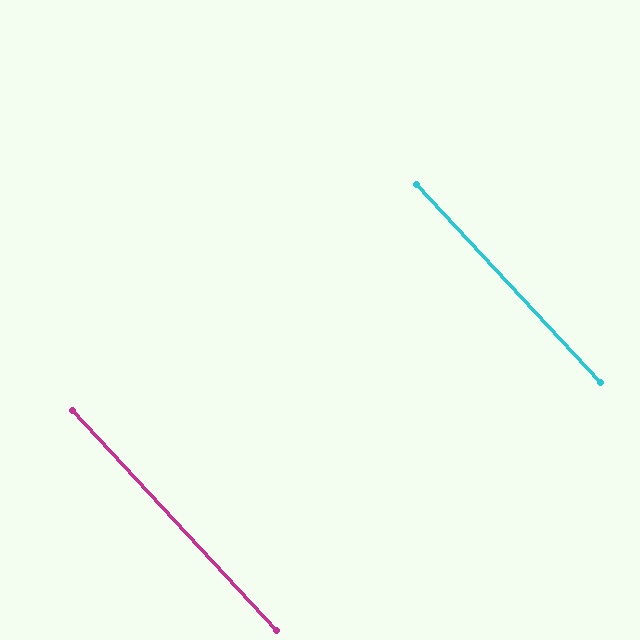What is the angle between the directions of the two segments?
Approximately 0 degrees.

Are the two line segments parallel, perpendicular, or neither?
Parallel — their directions differ by only 0.0°.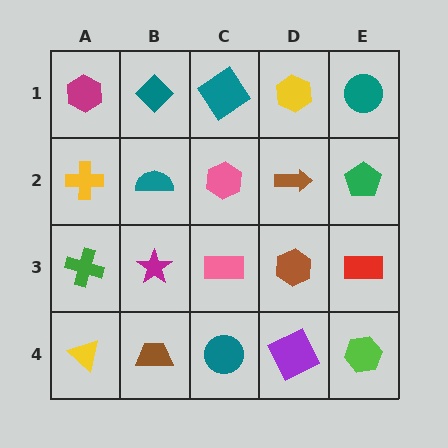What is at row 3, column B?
A magenta star.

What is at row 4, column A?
A yellow triangle.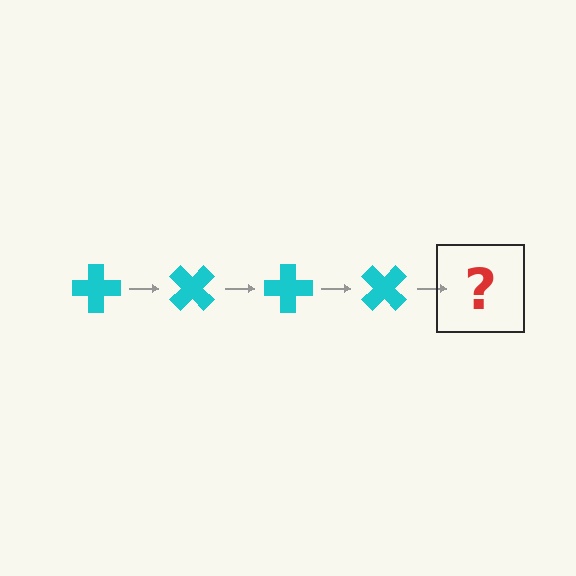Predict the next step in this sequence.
The next step is a cyan cross rotated 180 degrees.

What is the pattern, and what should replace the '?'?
The pattern is that the cross rotates 45 degrees each step. The '?' should be a cyan cross rotated 180 degrees.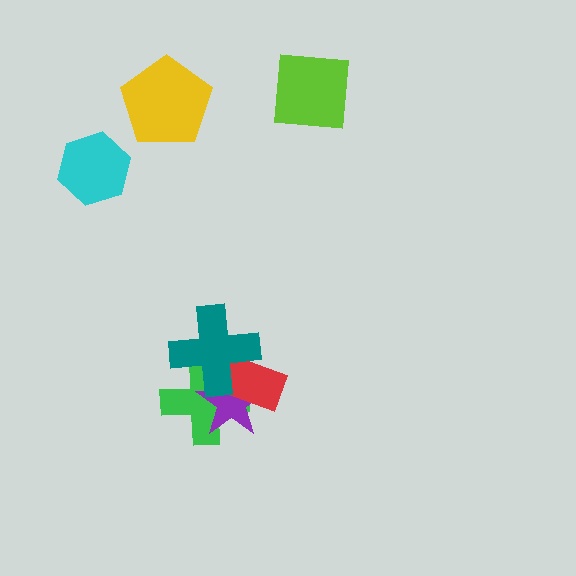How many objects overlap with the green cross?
3 objects overlap with the green cross.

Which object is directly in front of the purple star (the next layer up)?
The red rectangle is directly in front of the purple star.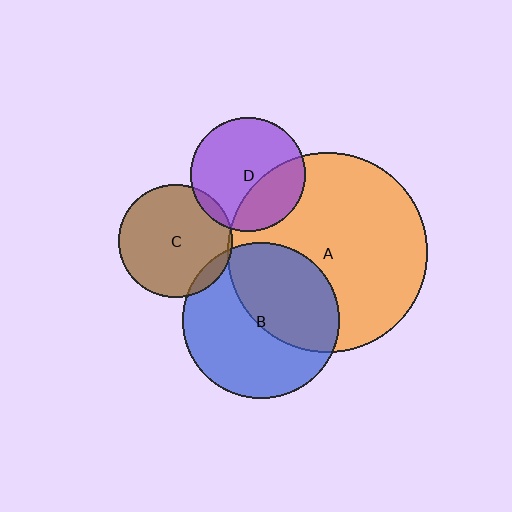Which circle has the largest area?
Circle A (orange).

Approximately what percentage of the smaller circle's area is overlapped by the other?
Approximately 10%.